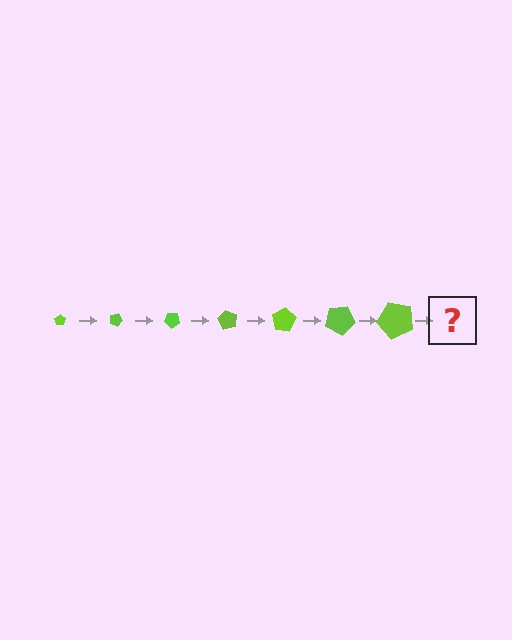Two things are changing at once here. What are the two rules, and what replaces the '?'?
The two rules are that the pentagon grows larger each step and it rotates 20 degrees each step. The '?' should be a pentagon, larger than the previous one and rotated 140 degrees from the start.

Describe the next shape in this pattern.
It should be a pentagon, larger than the previous one and rotated 140 degrees from the start.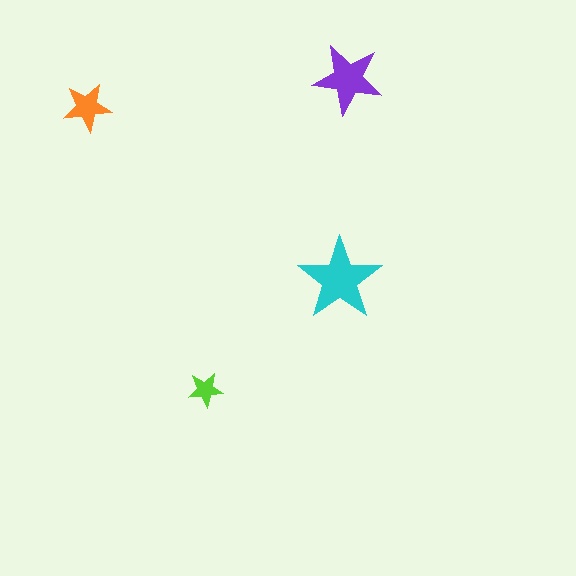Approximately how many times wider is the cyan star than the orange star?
About 1.5 times wider.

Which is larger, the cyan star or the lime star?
The cyan one.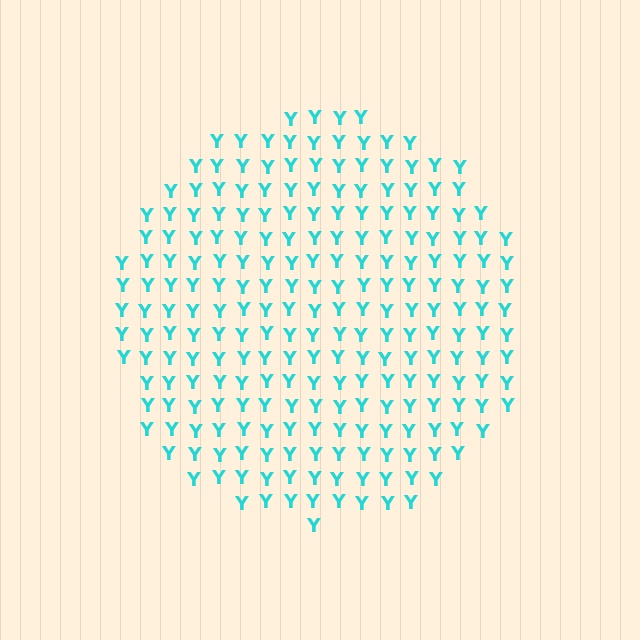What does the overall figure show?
The overall figure shows a circle.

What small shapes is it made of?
It is made of small letter Y's.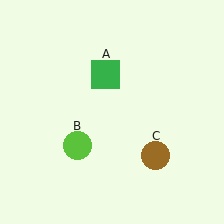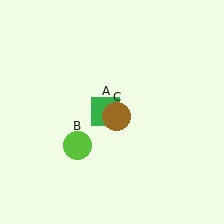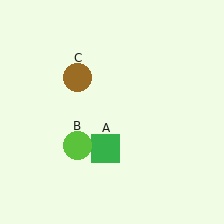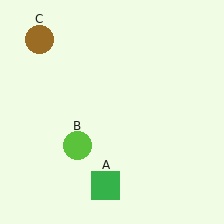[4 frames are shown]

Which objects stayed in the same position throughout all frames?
Lime circle (object B) remained stationary.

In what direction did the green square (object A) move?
The green square (object A) moved down.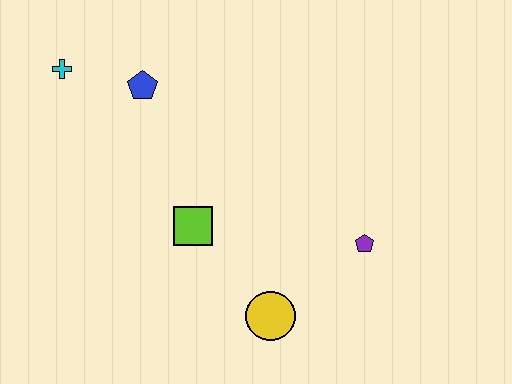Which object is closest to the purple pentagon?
The yellow circle is closest to the purple pentagon.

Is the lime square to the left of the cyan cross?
No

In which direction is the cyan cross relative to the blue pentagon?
The cyan cross is to the left of the blue pentagon.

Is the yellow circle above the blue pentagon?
No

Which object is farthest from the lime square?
The cyan cross is farthest from the lime square.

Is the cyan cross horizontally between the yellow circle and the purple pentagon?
No